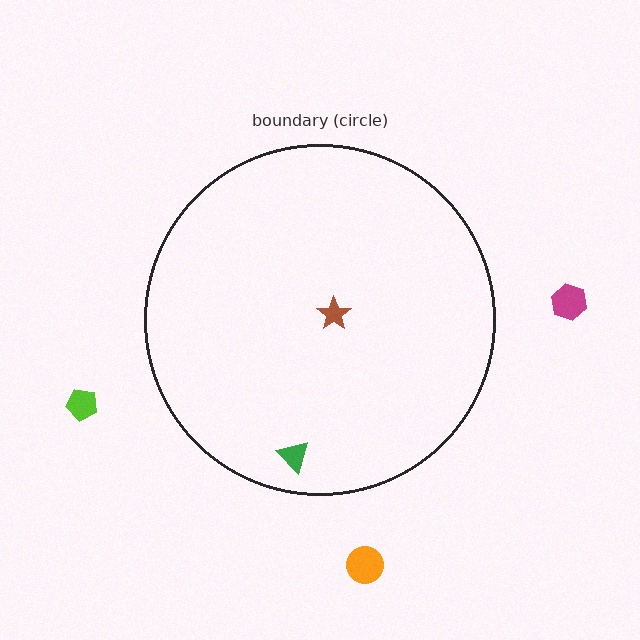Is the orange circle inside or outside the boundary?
Outside.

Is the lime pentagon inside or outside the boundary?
Outside.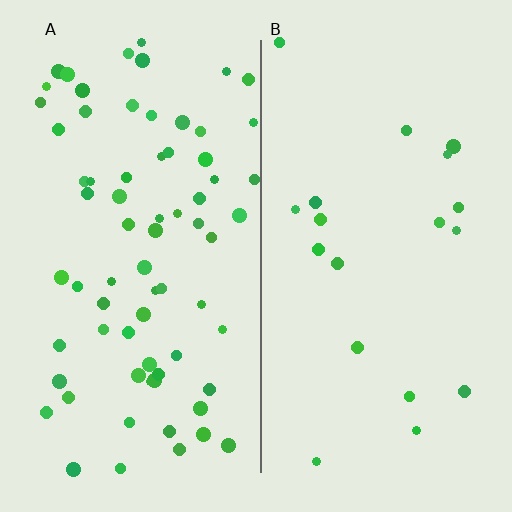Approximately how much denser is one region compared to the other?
Approximately 3.7× — region A over region B.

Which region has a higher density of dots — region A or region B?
A (the left).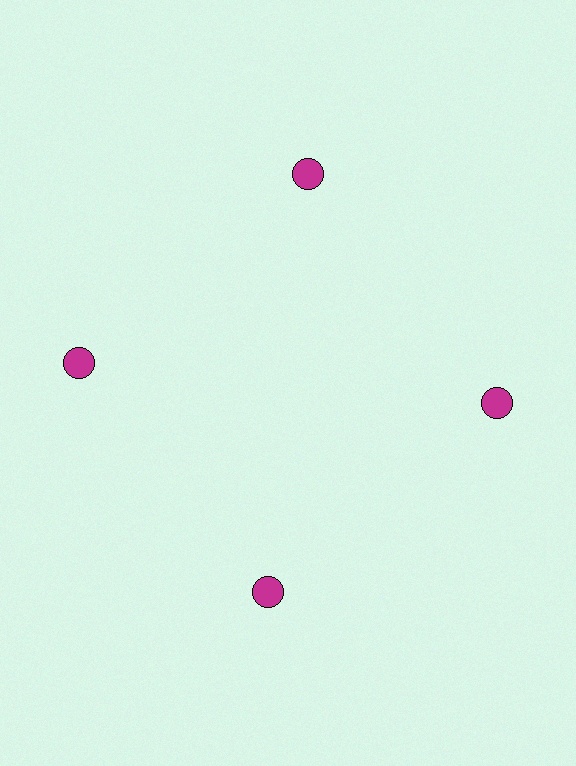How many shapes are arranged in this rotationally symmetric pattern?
There are 4 shapes, arranged in 4 groups of 1.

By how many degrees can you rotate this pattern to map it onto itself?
The pattern maps onto itself every 90 degrees of rotation.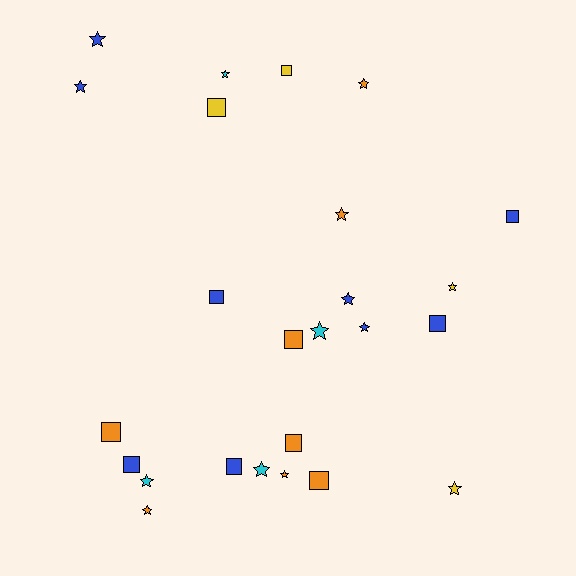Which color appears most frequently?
Blue, with 9 objects.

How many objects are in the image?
There are 25 objects.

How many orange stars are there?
There are 4 orange stars.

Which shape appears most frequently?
Star, with 14 objects.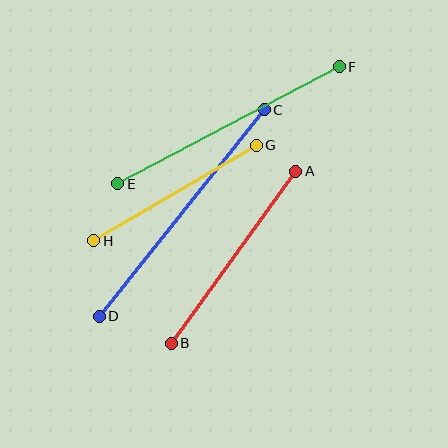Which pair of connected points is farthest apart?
Points C and D are farthest apart.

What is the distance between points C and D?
The distance is approximately 264 pixels.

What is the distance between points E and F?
The distance is approximately 251 pixels.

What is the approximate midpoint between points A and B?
The midpoint is at approximately (234, 257) pixels.